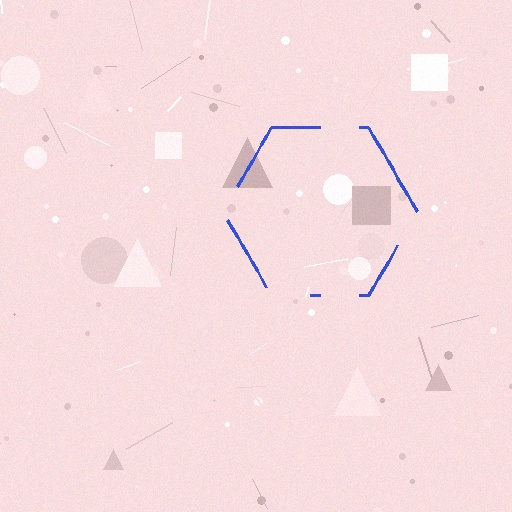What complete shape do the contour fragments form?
The contour fragments form a hexagon.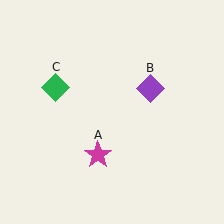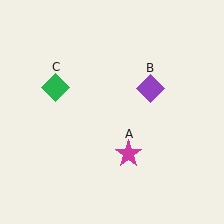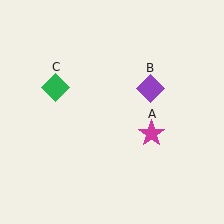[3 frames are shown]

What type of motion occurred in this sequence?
The magenta star (object A) rotated counterclockwise around the center of the scene.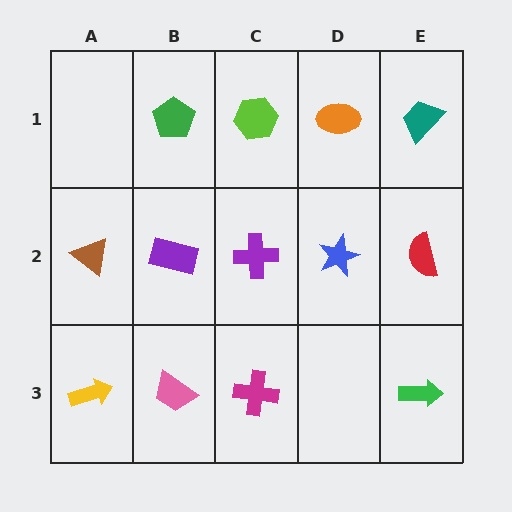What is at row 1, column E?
A teal trapezoid.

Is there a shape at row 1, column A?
No, that cell is empty.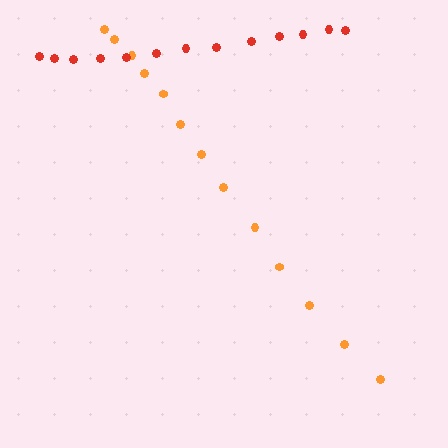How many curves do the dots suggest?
There are 2 distinct paths.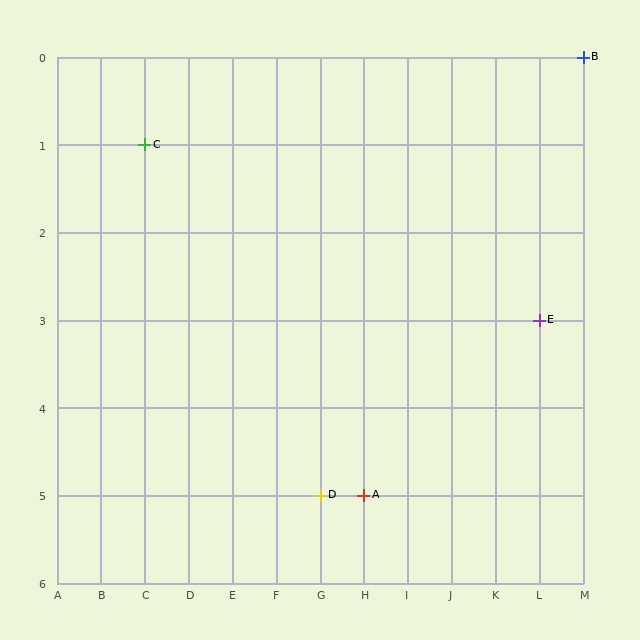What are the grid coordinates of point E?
Point E is at grid coordinates (L, 3).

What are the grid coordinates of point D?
Point D is at grid coordinates (G, 5).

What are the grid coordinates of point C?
Point C is at grid coordinates (C, 1).